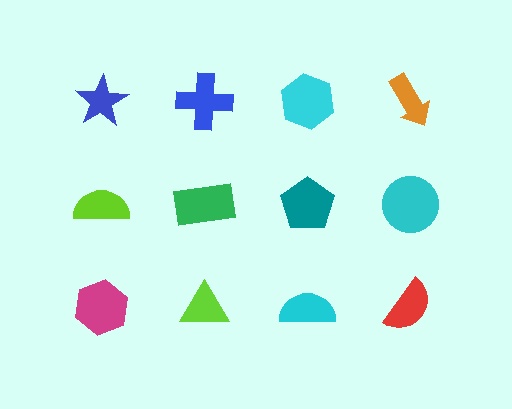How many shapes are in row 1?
4 shapes.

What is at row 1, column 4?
An orange arrow.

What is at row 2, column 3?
A teal pentagon.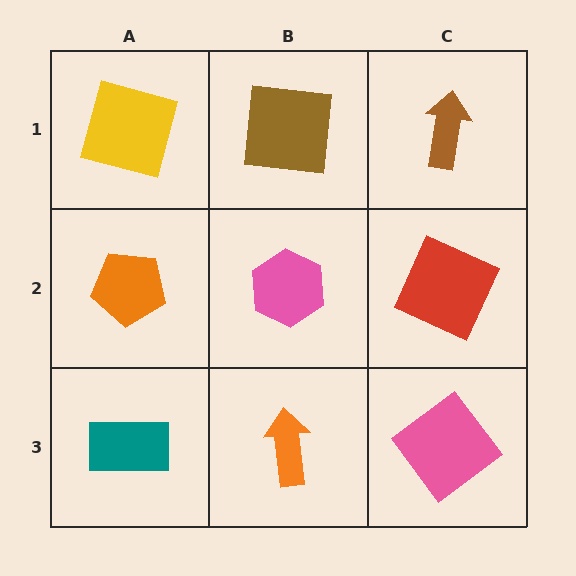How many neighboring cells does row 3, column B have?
3.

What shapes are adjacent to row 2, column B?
A brown square (row 1, column B), an orange arrow (row 3, column B), an orange pentagon (row 2, column A), a red square (row 2, column C).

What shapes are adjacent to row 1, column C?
A red square (row 2, column C), a brown square (row 1, column B).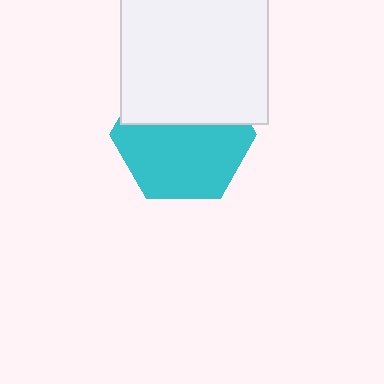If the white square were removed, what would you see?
You would see the complete cyan hexagon.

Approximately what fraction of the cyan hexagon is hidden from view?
Roughly 40% of the cyan hexagon is hidden behind the white square.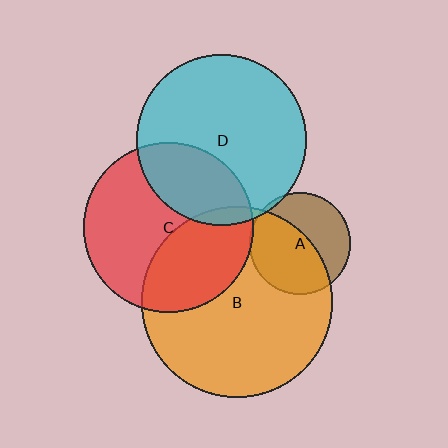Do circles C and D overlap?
Yes.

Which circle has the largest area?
Circle B (orange).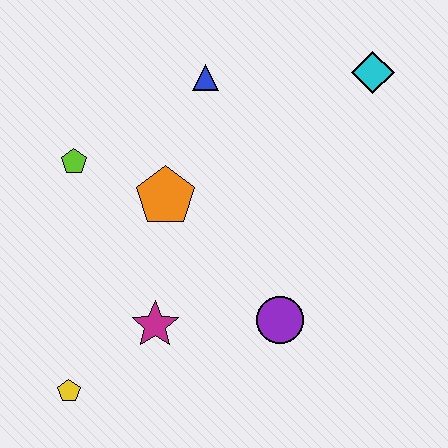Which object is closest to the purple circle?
The magenta star is closest to the purple circle.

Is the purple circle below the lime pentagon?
Yes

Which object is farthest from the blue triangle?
The yellow pentagon is farthest from the blue triangle.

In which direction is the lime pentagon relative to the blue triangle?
The lime pentagon is to the left of the blue triangle.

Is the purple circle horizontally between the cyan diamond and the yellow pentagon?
Yes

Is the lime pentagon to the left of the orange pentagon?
Yes